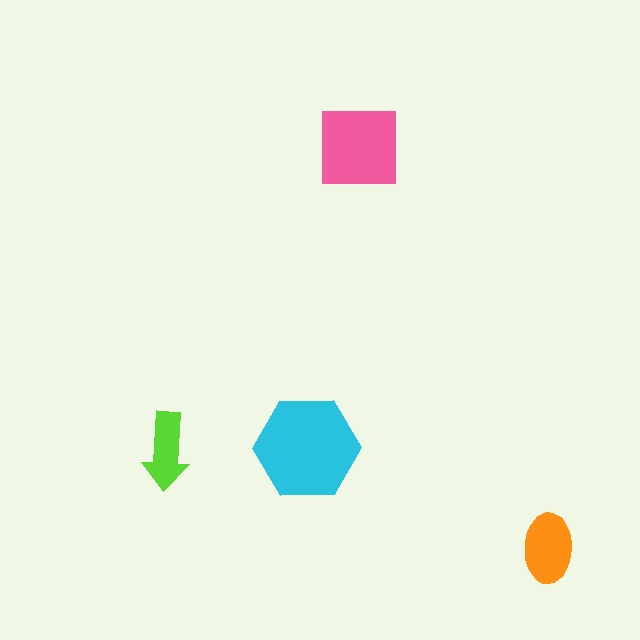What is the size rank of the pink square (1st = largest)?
2nd.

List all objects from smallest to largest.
The lime arrow, the orange ellipse, the pink square, the cyan hexagon.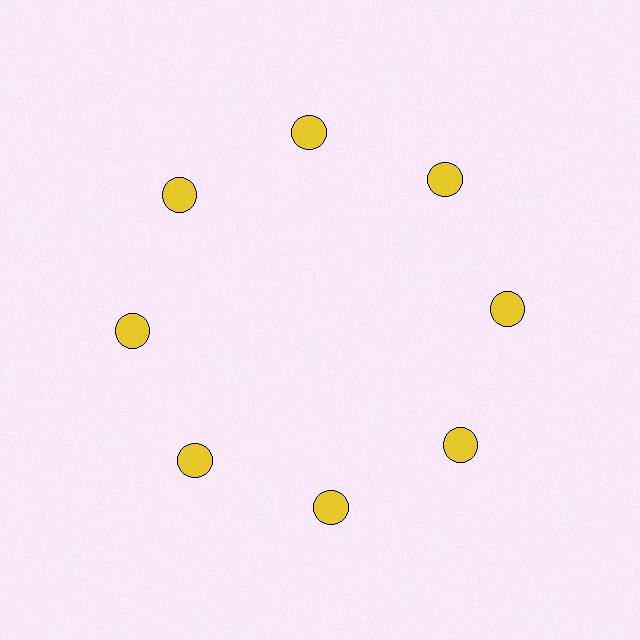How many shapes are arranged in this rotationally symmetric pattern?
There are 8 shapes, arranged in 8 groups of 1.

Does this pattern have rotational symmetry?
Yes, this pattern has 8-fold rotational symmetry. It looks the same after rotating 45 degrees around the center.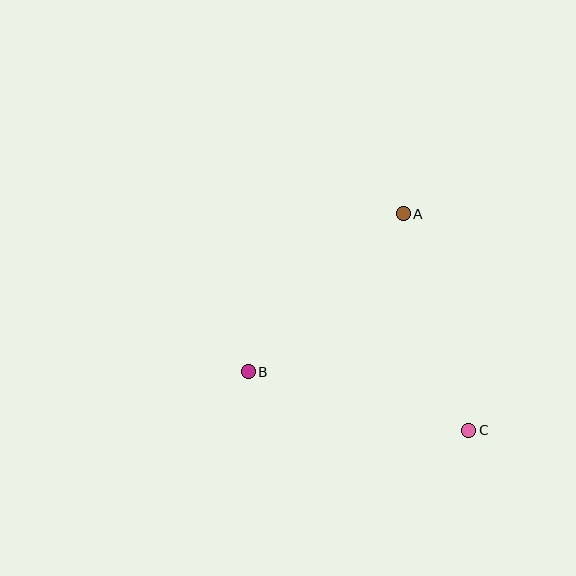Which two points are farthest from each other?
Points B and C are farthest from each other.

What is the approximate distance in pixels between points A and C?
The distance between A and C is approximately 226 pixels.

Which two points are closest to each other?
Points A and B are closest to each other.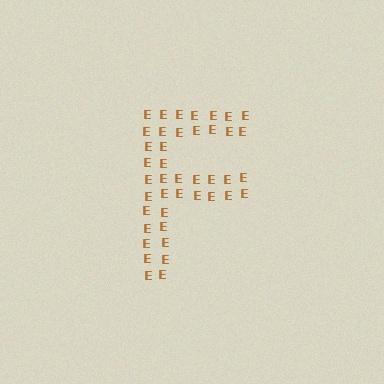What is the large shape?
The large shape is the letter F.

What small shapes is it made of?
It is made of small letter E's.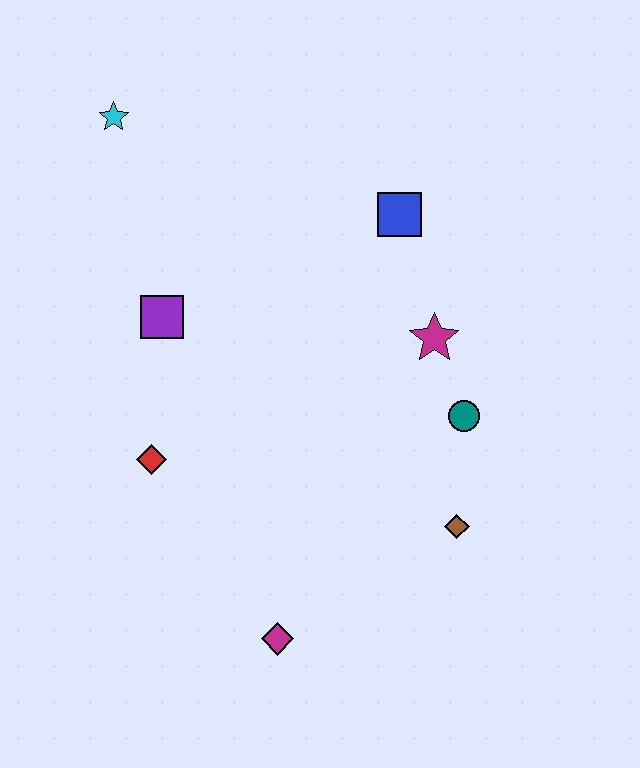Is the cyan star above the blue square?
Yes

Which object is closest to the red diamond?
The purple square is closest to the red diamond.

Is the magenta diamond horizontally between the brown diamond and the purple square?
Yes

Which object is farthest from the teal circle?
The cyan star is farthest from the teal circle.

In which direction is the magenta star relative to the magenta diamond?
The magenta star is above the magenta diamond.